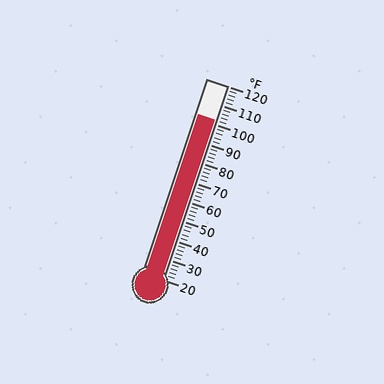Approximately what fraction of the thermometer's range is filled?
The thermometer is filled to approximately 80% of its range.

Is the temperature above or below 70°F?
The temperature is above 70°F.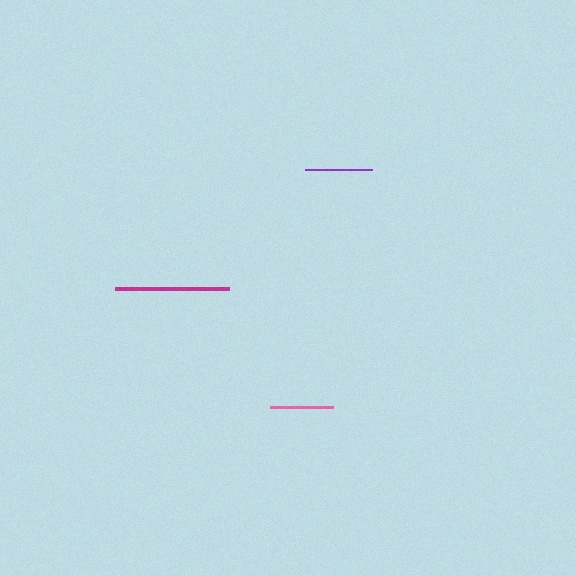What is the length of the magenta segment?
The magenta segment is approximately 113 pixels long.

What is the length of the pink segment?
The pink segment is approximately 63 pixels long.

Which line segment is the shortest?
The pink line is the shortest at approximately 63 pixels.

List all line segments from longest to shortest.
From longest to shortest: magenta, purple, pink.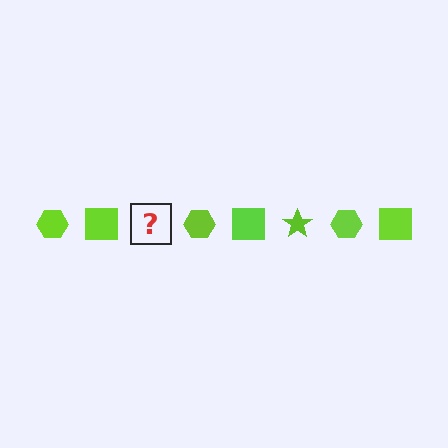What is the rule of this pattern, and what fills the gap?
The rule is that the pattern cycles through hexagon, square, star shapes in lime. The gap should be filled with a lime star.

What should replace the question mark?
The question mark should be replaced with a lime star.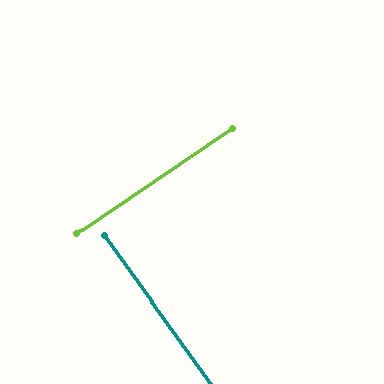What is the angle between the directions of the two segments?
Approximately 88 degrees.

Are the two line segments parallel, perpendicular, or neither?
Perpendicular — they meet at approximately 88°.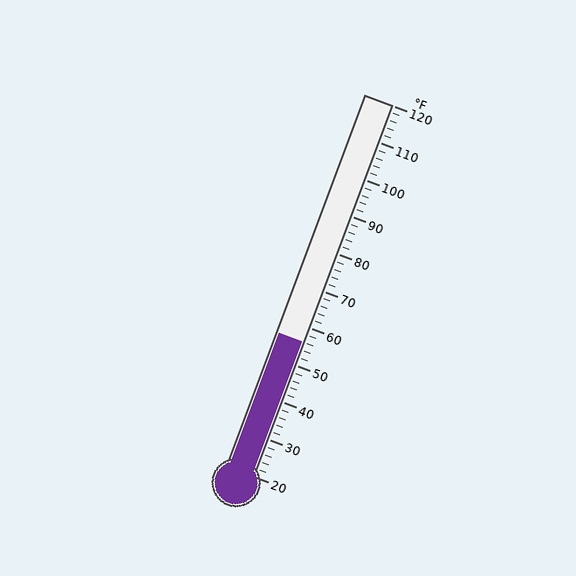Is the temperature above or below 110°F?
The temperature is below 110°F.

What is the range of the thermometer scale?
The thermometer scale ranges from 20°F to 120°F.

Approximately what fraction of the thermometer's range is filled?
The thermometer is filled to approximately 35% of its range.